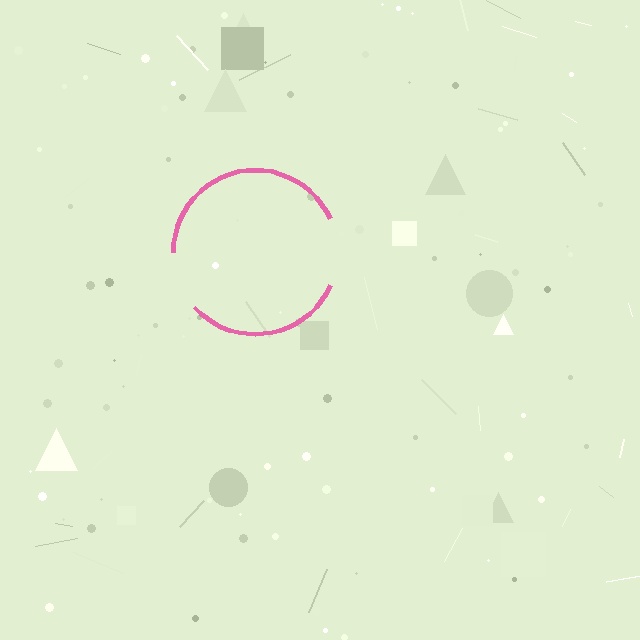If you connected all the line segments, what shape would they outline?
They would outline a circle.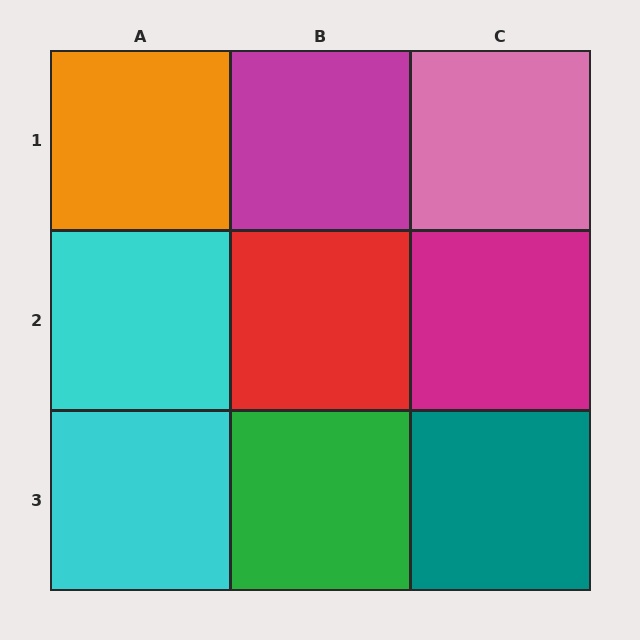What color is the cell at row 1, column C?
Pink.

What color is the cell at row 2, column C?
Magenta.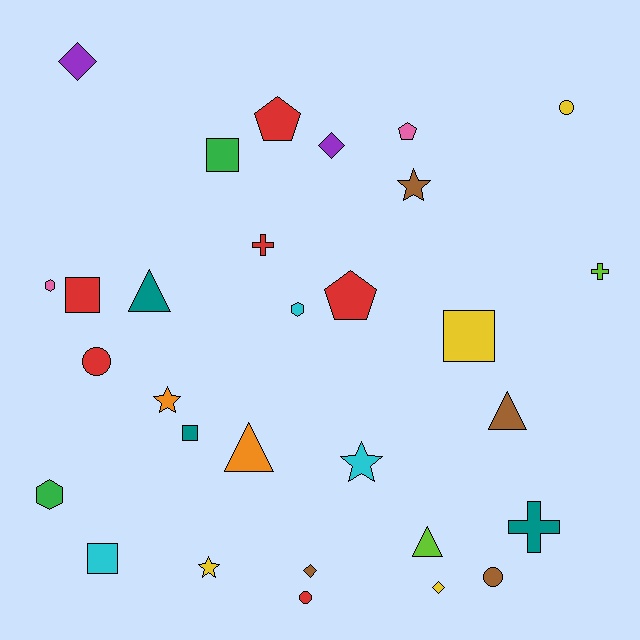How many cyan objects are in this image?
There are 3 cyan objects.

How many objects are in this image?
There are 30 objects.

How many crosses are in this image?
There are 3 crosses.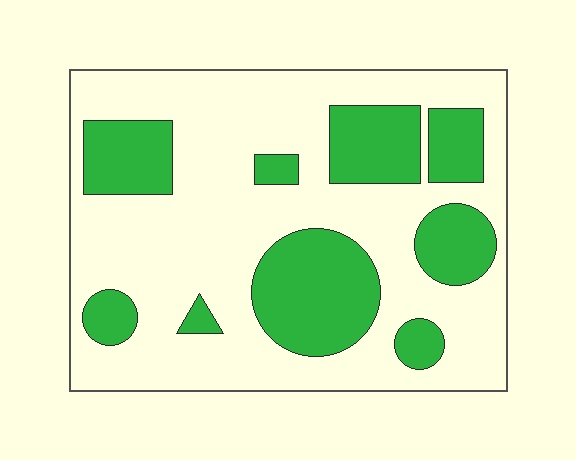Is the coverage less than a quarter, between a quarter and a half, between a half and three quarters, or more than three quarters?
Between a quarter and a half.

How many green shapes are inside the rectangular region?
9.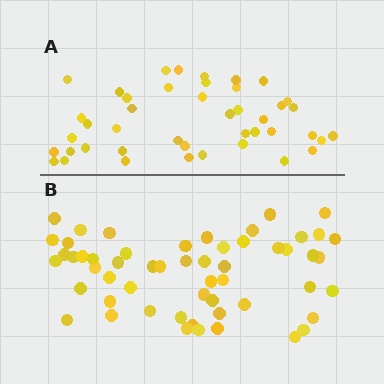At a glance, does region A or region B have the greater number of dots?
Region B (the bottom region) has more dots.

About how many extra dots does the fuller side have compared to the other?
Region B has roughly 12 or so more dots than region A.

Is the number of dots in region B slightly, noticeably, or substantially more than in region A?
Region B has noticeably more, but not dramatically so. The ratio is roughly 1.3 to 1.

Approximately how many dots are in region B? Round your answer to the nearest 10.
About 60 dots. (The exact count is 55, which rounds to 60.)